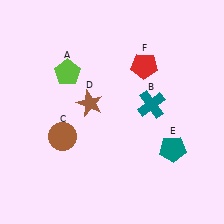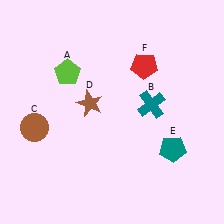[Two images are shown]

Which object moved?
The brown circle (C) moved left.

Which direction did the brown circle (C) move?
The brown circle (C) moved left.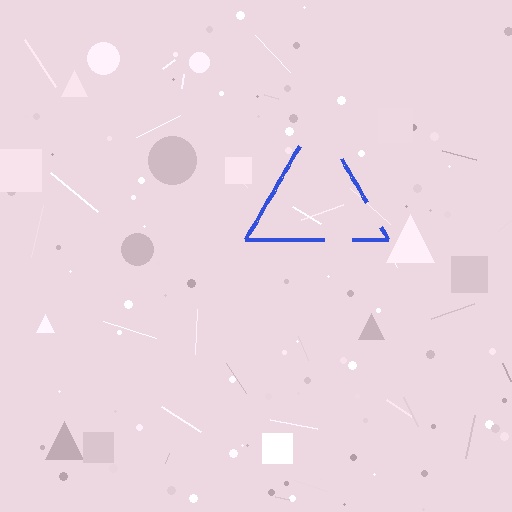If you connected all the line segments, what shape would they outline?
They would outline a triangle.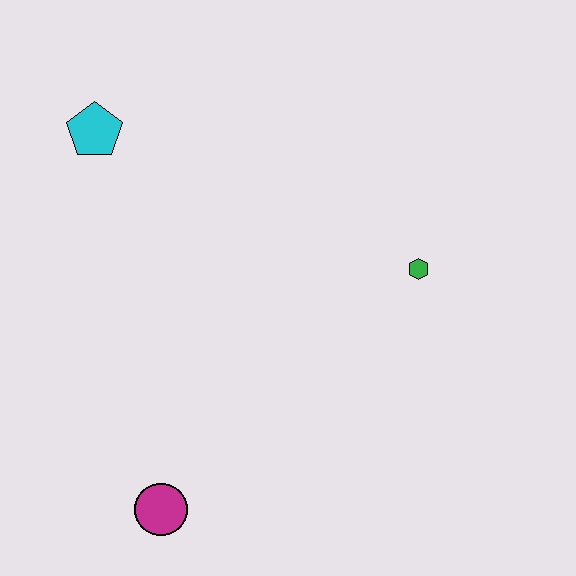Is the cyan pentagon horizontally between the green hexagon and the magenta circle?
No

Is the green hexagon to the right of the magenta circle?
Yes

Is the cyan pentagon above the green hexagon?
Yes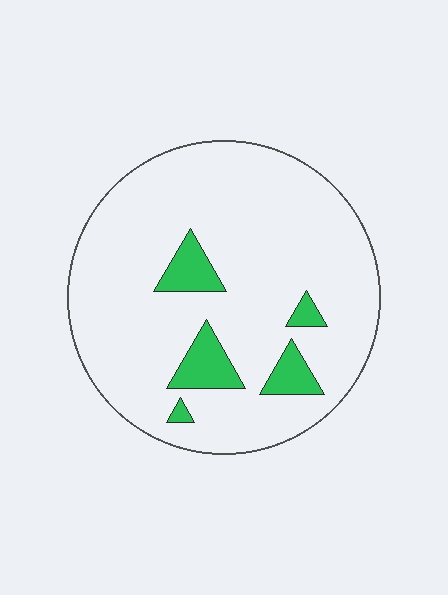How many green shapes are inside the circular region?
5.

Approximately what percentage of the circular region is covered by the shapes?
Approximately 10%.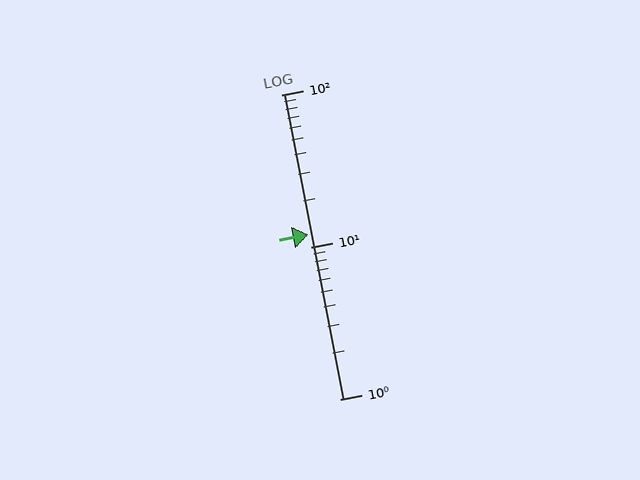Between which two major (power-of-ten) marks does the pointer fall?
The pointer is between 10 and 100.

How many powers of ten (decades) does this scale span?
The scale spans 2 decades, from 1 to 100.